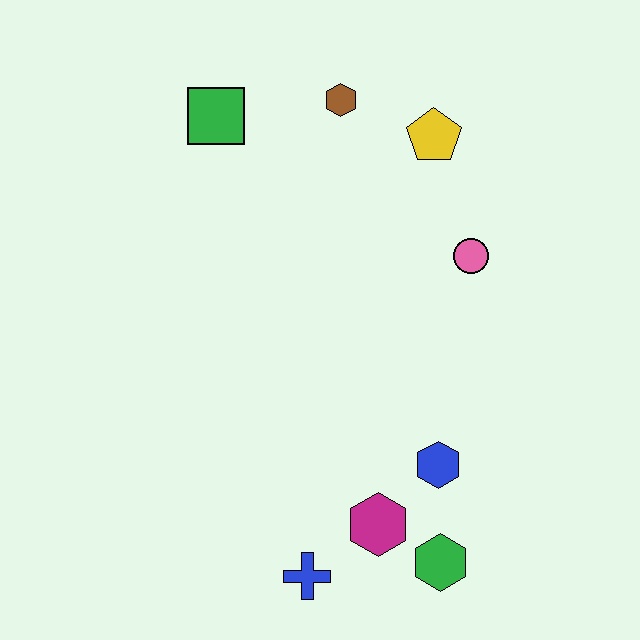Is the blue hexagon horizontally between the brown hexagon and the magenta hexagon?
No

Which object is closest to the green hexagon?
The magenta hexagon is closest to the green hexagon.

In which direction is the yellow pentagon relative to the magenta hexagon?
The yellow pentagon is above the magenta hexagon.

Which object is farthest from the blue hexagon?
The green square is farthest from the blue hexagon.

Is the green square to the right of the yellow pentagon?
No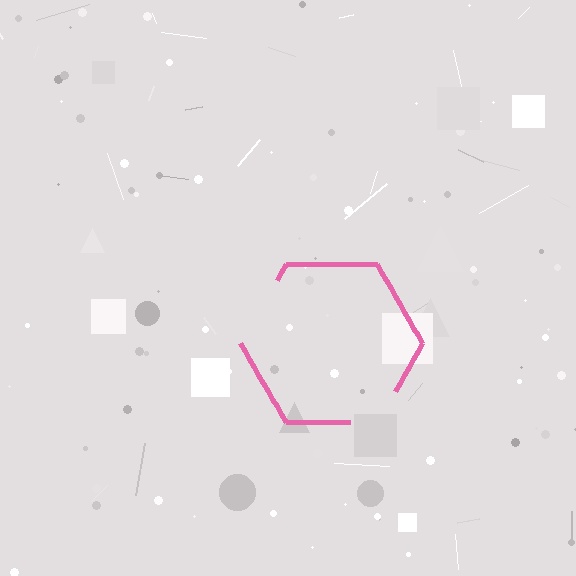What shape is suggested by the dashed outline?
The dashed outline suggests a hexagon.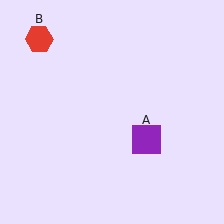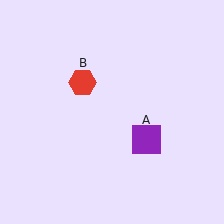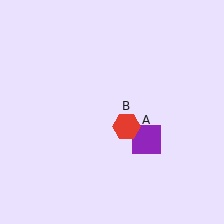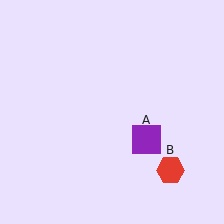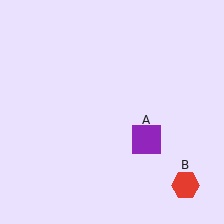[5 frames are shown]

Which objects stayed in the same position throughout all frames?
Purple square (object A) remained stationary.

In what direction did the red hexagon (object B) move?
The red hexagon (object B) moved down and to the right.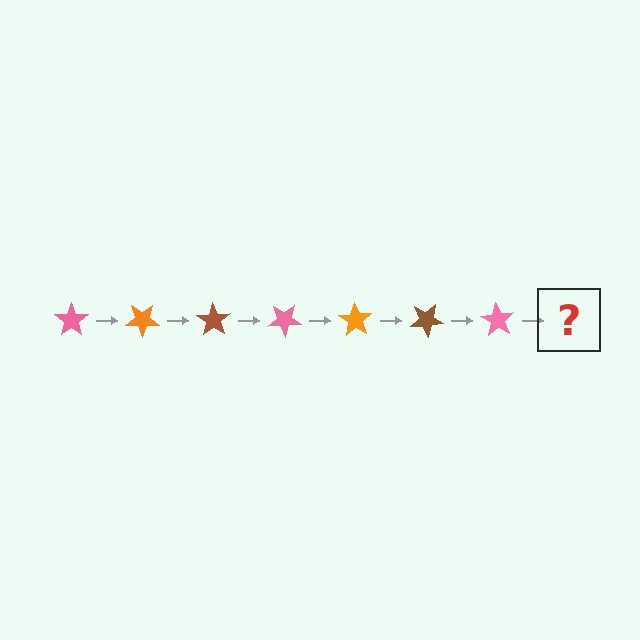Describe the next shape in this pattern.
It should be an orange star, rotated 245 degrees from the start.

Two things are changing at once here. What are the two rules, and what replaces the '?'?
The two rules are that it rotates 35 degrees each step and the color cycles through pink, orange, and brown. The '?' should be an orange star, rotated 245 degrees from the start.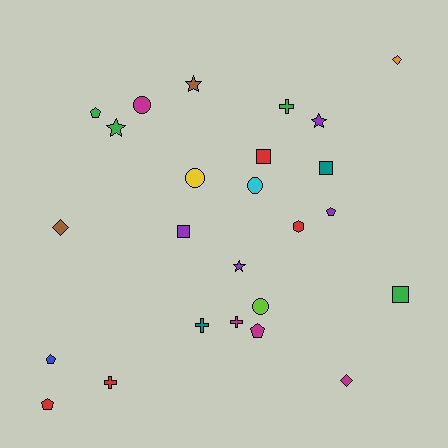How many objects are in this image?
There are 25 objects.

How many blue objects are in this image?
There is 1 blue object.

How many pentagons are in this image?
There are 5 pentagons.